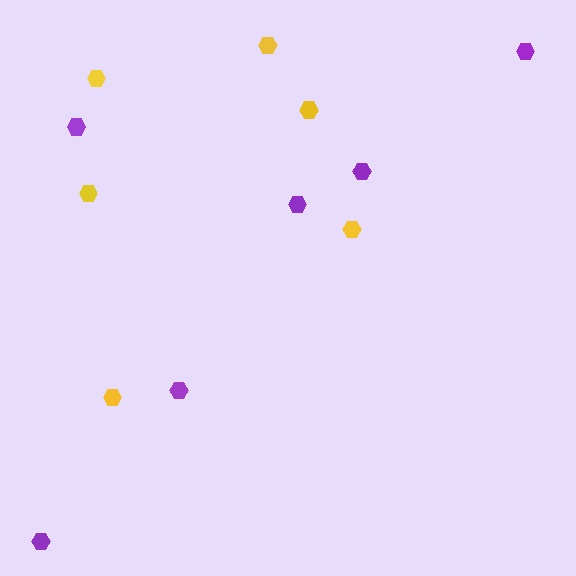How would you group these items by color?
There are 2 groups: one group of yellow hexagons (6) and one group of purple hexagons (6).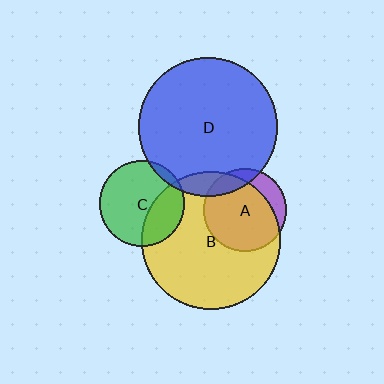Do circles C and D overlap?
Yes.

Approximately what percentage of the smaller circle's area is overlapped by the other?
Approximately 5%.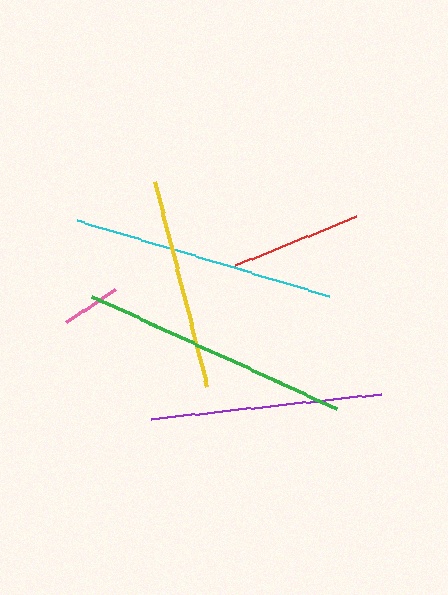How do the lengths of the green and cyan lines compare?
The green and cyan lines are approximately the same length.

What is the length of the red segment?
The red segment is approximately 131 pixels long.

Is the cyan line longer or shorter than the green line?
The green line is longer than the cyan line.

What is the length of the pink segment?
The pink segment is approximately 60 pixels long.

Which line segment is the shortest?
The pink line is the shortest at approximately 60 pixels.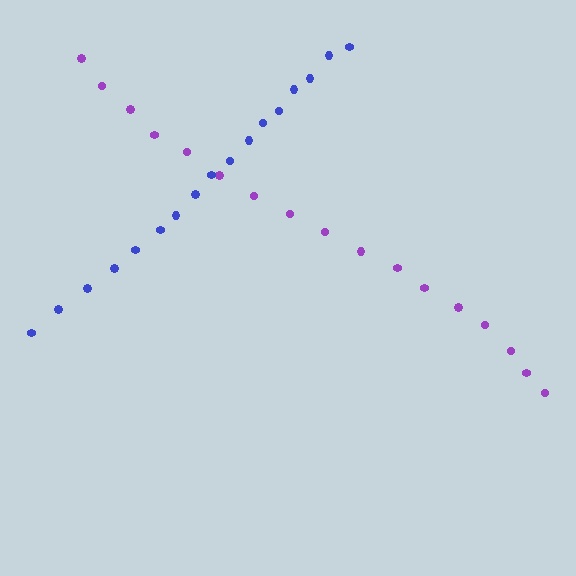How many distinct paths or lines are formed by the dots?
There are 2 distinct paths.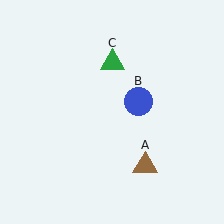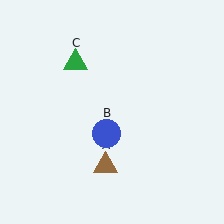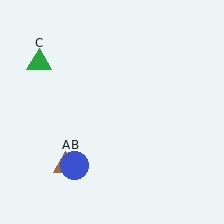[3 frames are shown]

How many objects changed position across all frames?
3 objects changed position: brown triangle (object A), blue circle (object B), green triangle (object C).